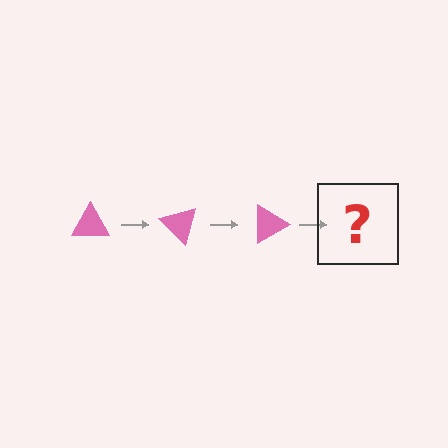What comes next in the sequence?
The next element should be a pink triangle rotated 135 degrees.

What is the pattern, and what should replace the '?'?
The pattern is that the triangle rotates 45 degrees each step. The '?' should be a pink triangle rotated 135 degrees.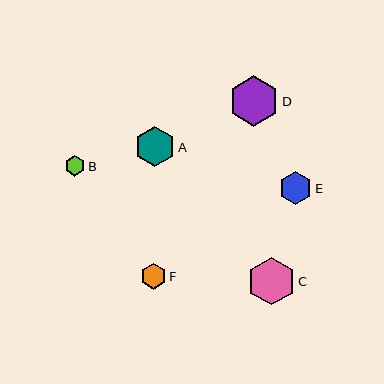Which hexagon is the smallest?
Hexagon B is the smallest with a size of approximately 20 pixels.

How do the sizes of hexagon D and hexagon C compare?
Hexagon D and hexagon C are approximately the same size.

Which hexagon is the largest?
Hexagon D is the largest with a size of approximately 51 pixels.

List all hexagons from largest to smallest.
From largest to smallest: D, C, A, E, F, B.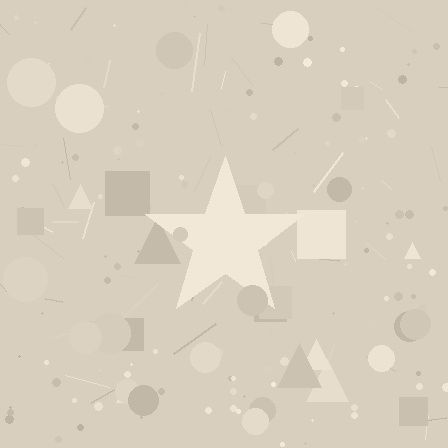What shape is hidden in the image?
A star is hidden in the image.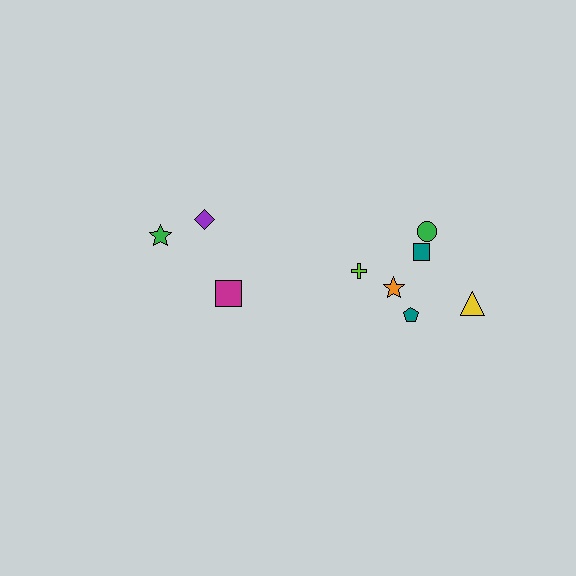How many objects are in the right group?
There are 6 objects.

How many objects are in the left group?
There are 3 objects.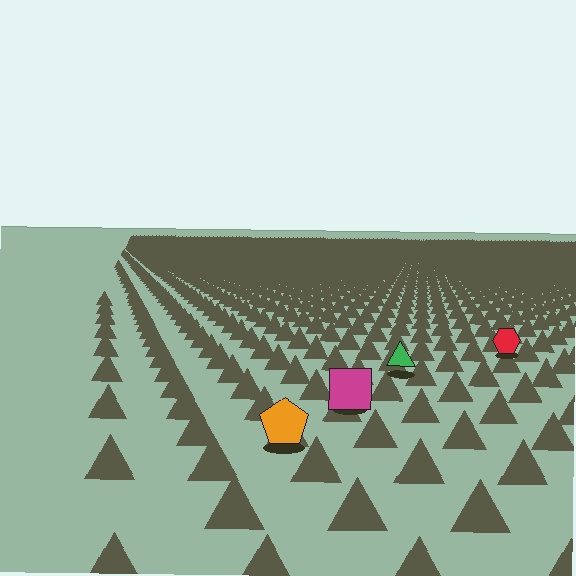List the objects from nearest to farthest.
From nearest to farthest: the orange pentagon, the magenta square, the green triangle, the red hexagon.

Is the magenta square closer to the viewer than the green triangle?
Yes. The magenta square is closer — you can tell from the texture gradient: the ground texture is coarser near it.